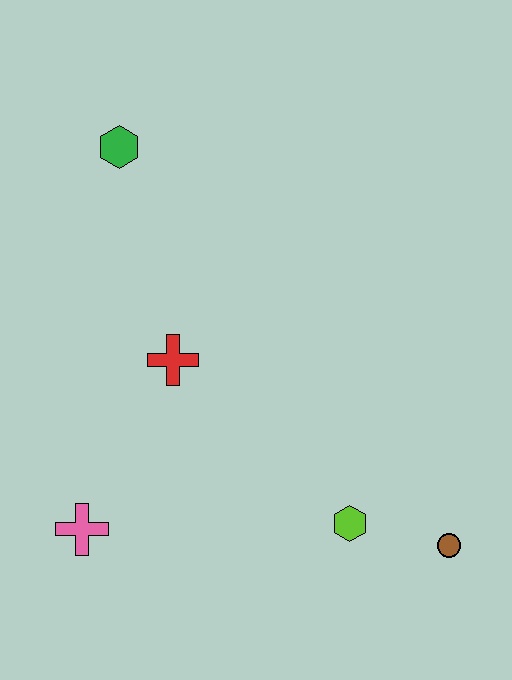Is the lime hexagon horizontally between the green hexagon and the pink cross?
No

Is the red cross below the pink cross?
No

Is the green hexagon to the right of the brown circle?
No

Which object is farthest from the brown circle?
The green hexagon is farthest from the brown circle.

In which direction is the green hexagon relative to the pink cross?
The green hexagon is above the pink cross.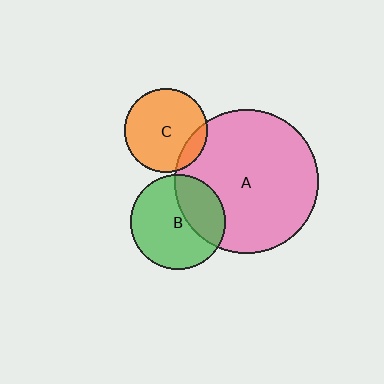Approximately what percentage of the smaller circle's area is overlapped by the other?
Approximately 15%.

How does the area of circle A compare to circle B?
Approximately 2.3 times.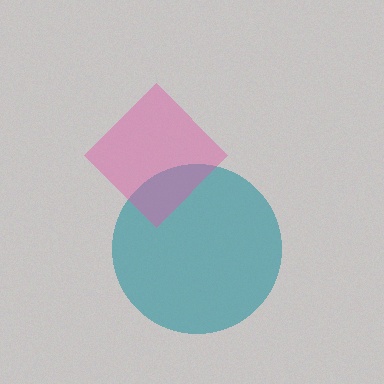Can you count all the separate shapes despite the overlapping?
Yes, there are 2 separate shapes.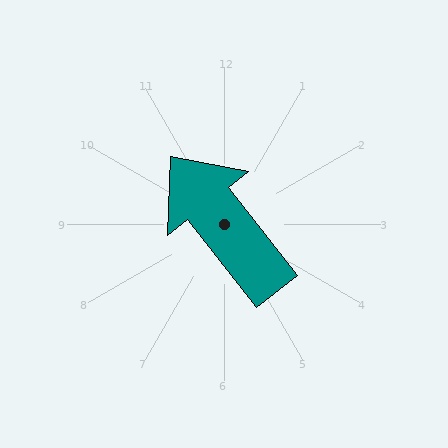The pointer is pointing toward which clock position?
Roughly 11 o'clock.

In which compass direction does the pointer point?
Northwest.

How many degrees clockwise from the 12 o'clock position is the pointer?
Approximately 322 degrees.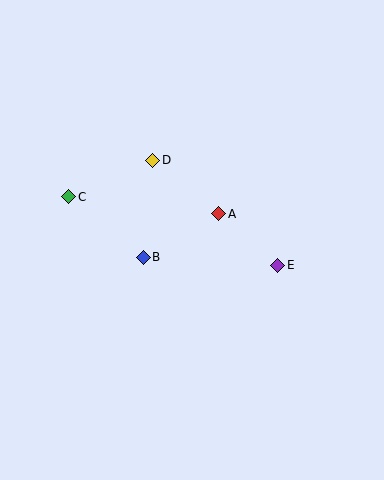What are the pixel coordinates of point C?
Point C is at (69, 197).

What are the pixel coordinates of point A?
Point A is at (219, 214).